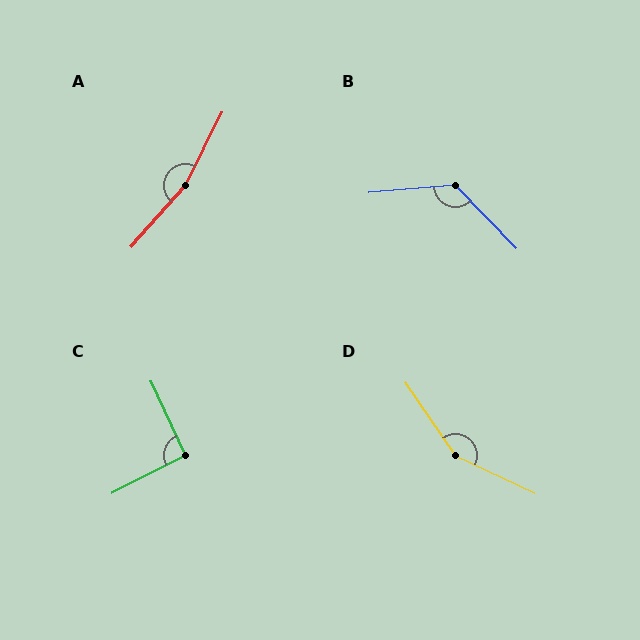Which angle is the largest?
A, at approximately 165 degrees.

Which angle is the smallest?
C, at approximately 92 degrees.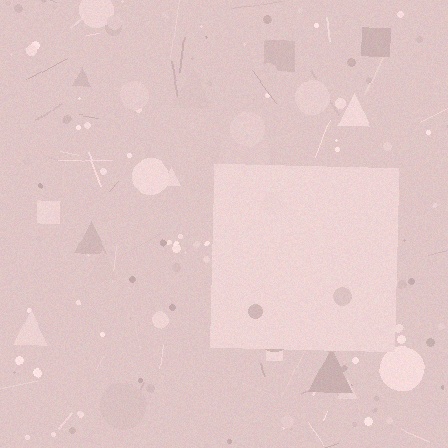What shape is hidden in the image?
A square is hidden in the image.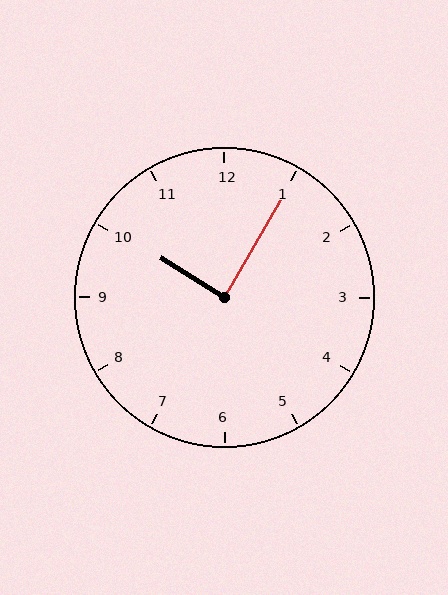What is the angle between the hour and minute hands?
Approximately 88 degrees.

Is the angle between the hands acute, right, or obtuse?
It is right.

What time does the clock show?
10:05.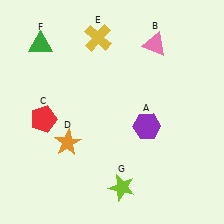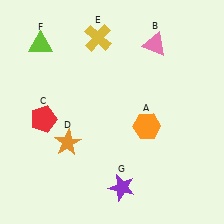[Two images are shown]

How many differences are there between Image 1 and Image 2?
There are 3 differences between the two images.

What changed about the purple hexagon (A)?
In Image 1, A is purple. In Image 2, it changed to orange.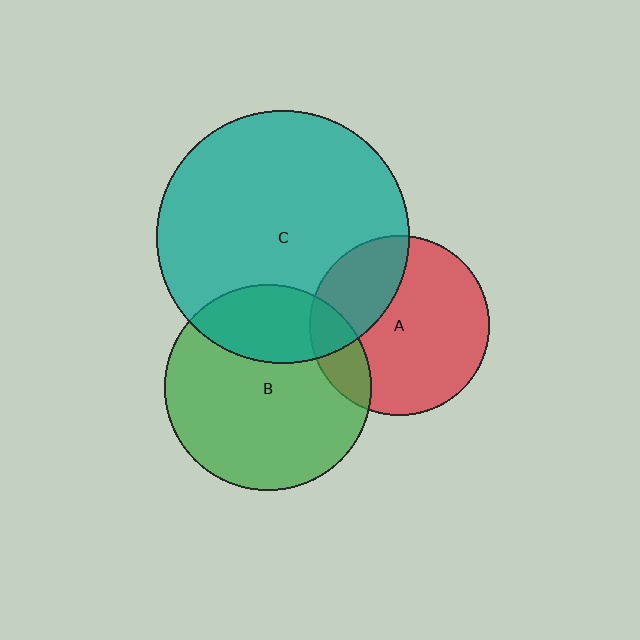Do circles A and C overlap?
Yes.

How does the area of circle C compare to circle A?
Approximately 2.0 times.